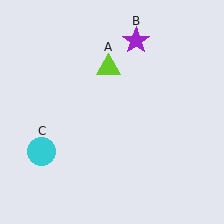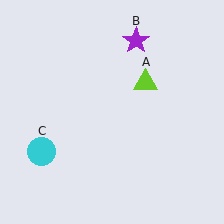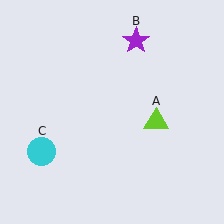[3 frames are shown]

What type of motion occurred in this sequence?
The lime triangle (object A) rotated clockwise around the center of the scene.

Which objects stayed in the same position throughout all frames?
Purple star (object B) and cyan circle (object C) remained stationary.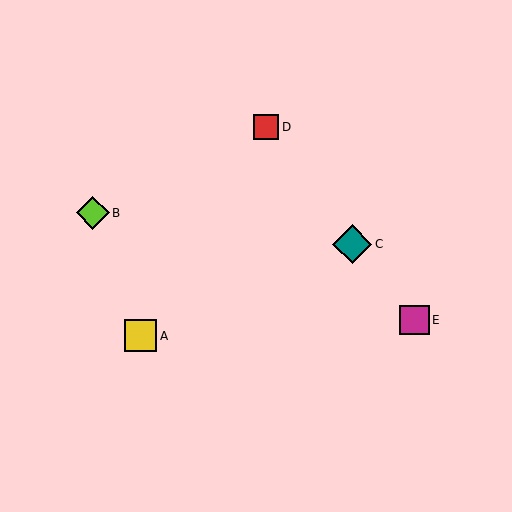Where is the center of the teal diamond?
The center of the teal diamond is at (352, 244).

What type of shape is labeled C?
Shape C is a teal diamond.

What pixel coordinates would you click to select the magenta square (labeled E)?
Click at (415, 320) to select the magenta square E.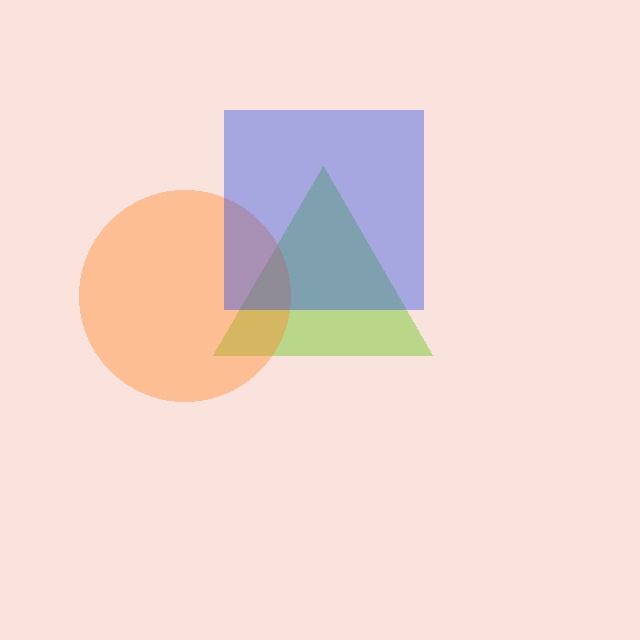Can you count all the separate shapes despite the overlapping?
Yes, there are 3 separate shapes.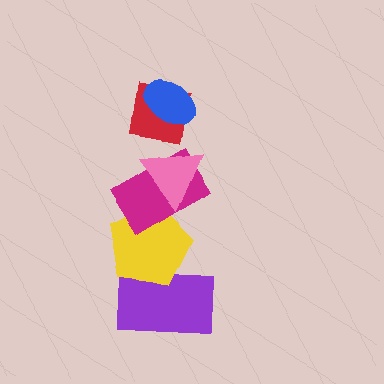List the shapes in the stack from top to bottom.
From top to bottom: the blue ellipse, the red square, the pink triangle, the magenta rectangle, the yellow pentagon, the purple rectangle.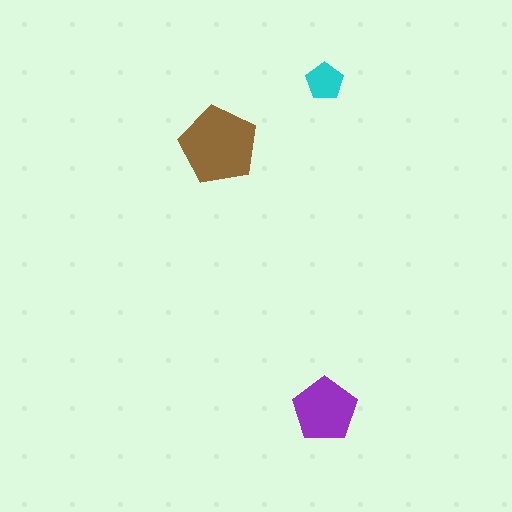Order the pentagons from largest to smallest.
the brown one, the purple one, the cyan one.